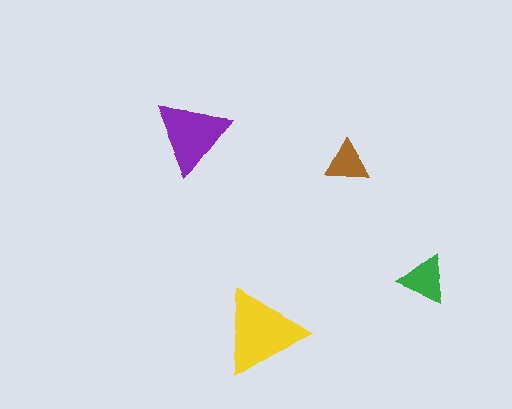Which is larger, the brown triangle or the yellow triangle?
The yellow one.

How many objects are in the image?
There are 4 objects in the image.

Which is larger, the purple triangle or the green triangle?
The purple one.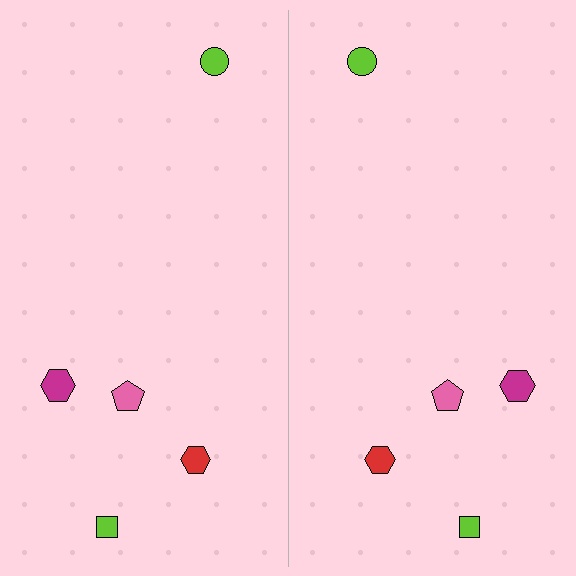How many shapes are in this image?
There are 10 shapes in this image.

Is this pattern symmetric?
Yes, this pattern has bilateral (reflection) symmetry.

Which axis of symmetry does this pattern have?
The pattern has a vertical axis of symmetry running through the center of the image.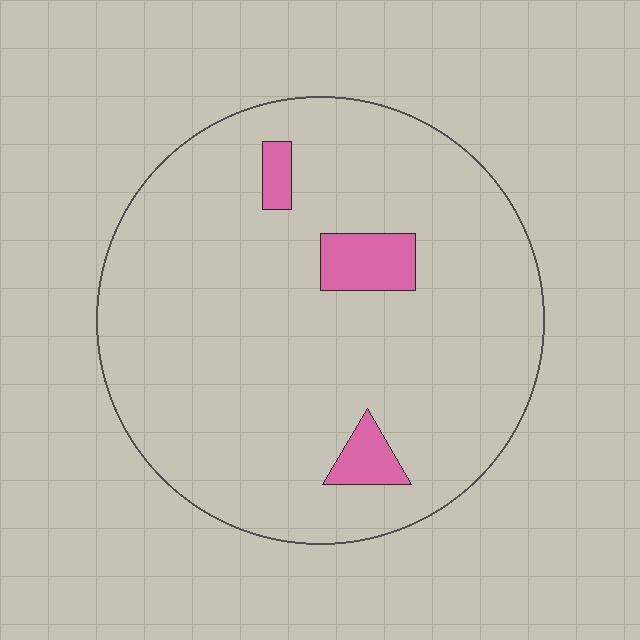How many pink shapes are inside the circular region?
3.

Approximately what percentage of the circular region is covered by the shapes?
Approximately 5%.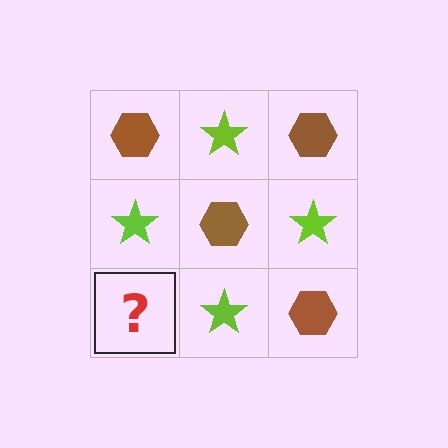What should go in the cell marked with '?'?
The missing cell should contain a brown hexagon.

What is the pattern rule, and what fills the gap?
The rule is that it alternates brown hexagon and lime star in a checkerboard pattern. The gap should be filled with a brown hexagon.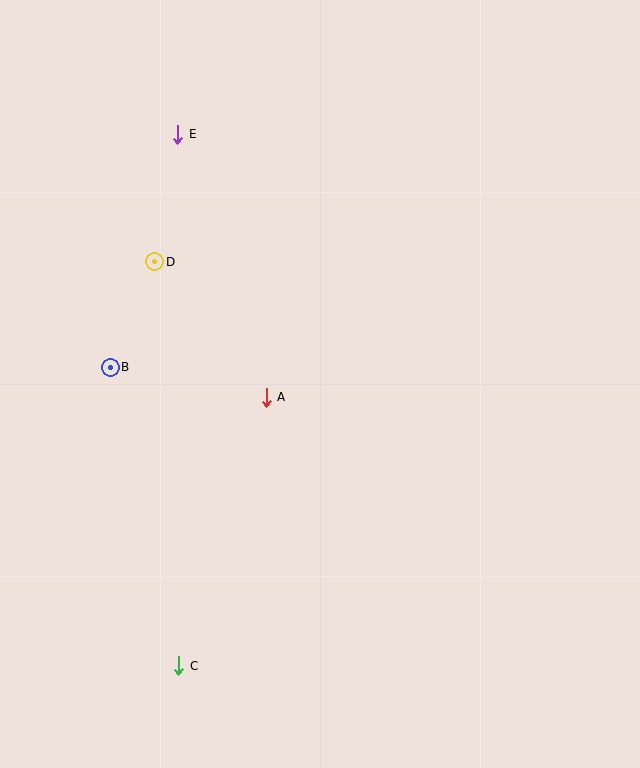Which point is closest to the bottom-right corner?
Point C is closest to the bottom-right corner.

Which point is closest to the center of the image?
Point A at (266, 397) is closest to the center.